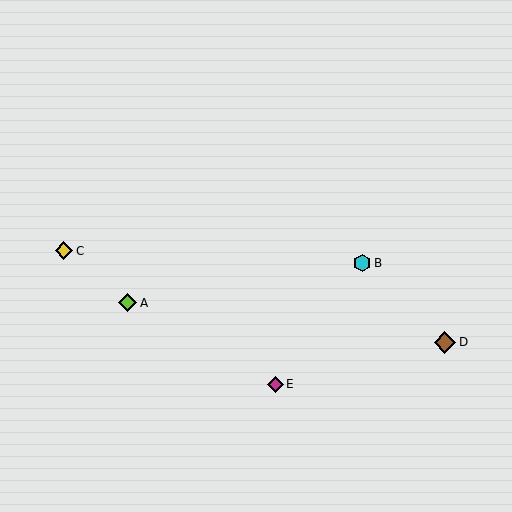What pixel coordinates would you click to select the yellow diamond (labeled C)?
Click at (64, 251) to select the yellow diamond C.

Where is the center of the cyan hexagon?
The center of the cyan hexagon is at (362, 263).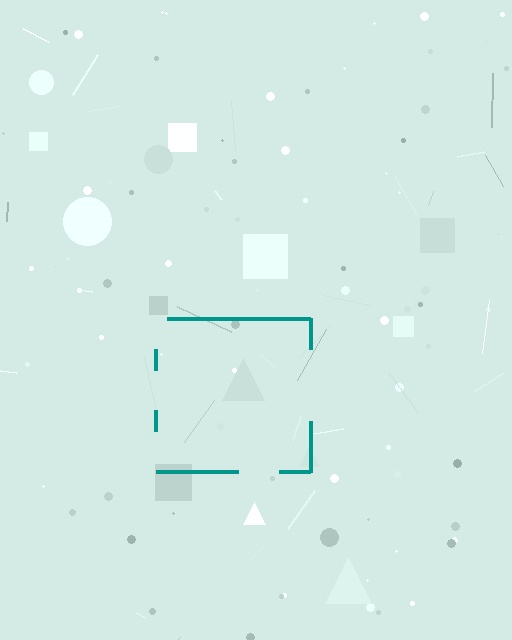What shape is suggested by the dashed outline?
The dashed outline suggests a square.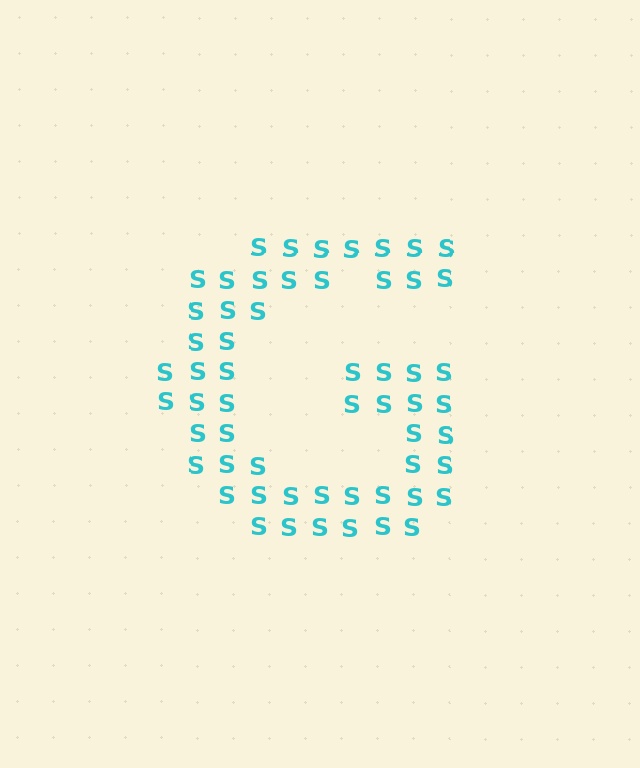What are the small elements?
The small elements are letter S's.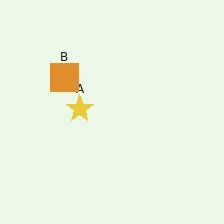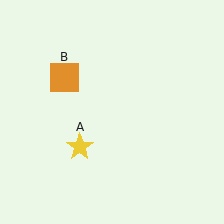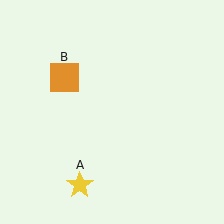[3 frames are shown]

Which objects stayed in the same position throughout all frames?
Orange square (object B) remained stationary.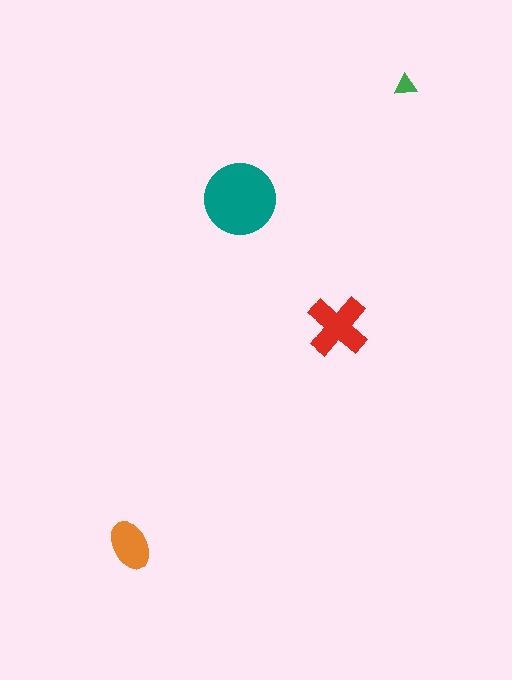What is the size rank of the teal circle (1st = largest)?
1st.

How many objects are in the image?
There are 4 objects in the image.